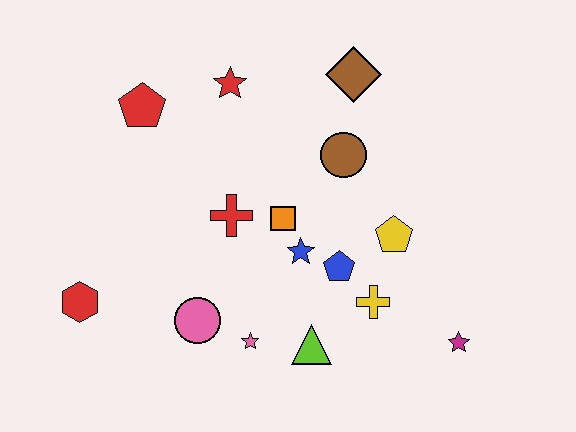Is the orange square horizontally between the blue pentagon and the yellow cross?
No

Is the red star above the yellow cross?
Yes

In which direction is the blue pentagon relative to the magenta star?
The blue pentagon is to the left of the magenta star.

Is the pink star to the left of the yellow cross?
Yes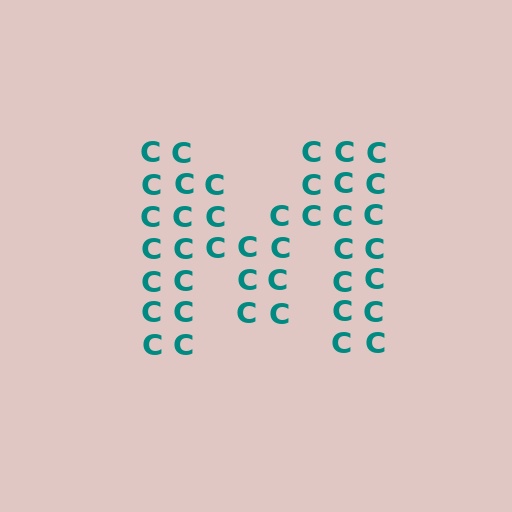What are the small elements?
The small elements are letter C's.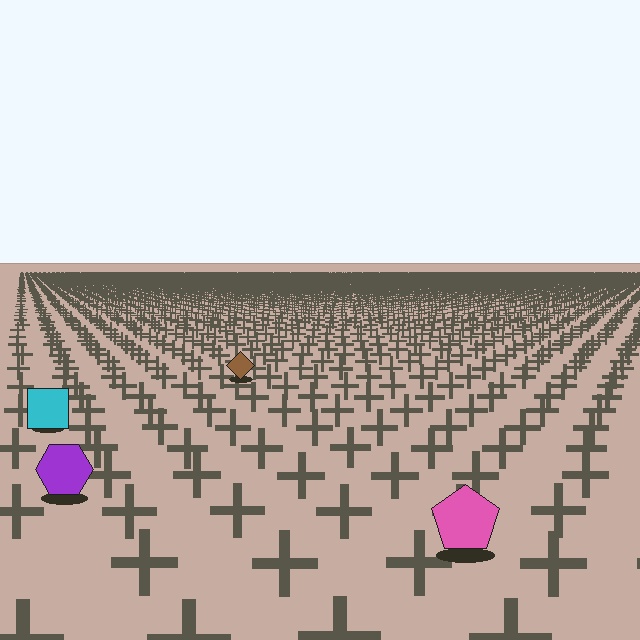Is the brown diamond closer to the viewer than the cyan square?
No. The cyan square is closer — you can tell from the texture gradient: the ground texture is coarser near it.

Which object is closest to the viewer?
The pink pentagon is closest. The texture marks near it are larger and more spread out.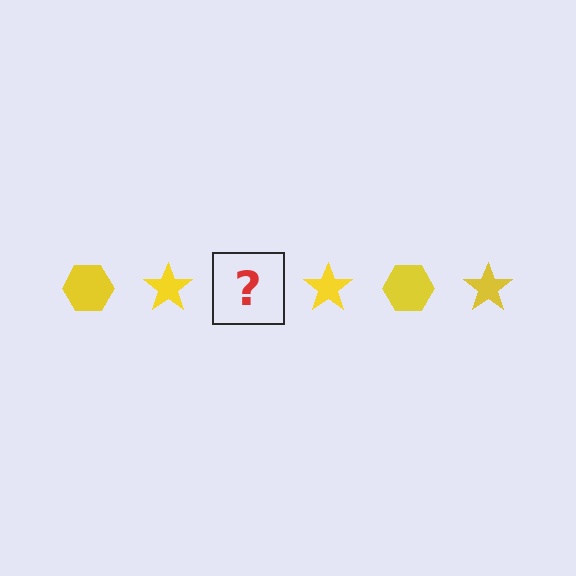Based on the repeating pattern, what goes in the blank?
The blank should be a yellow hexagon.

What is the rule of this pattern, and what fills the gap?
The rule is that the pattern cycles through hexagon, star shapes in yellow. The gap should be filled with a yellow hexagon.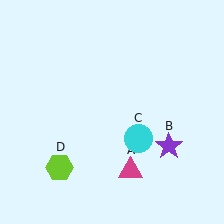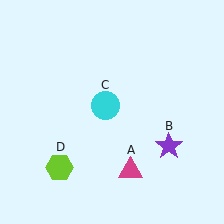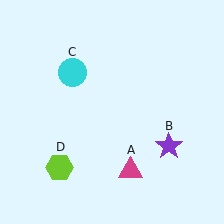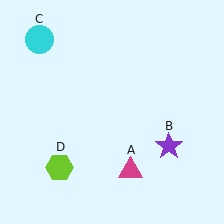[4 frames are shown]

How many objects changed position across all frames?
1 object changed position: cyan circle (object C).